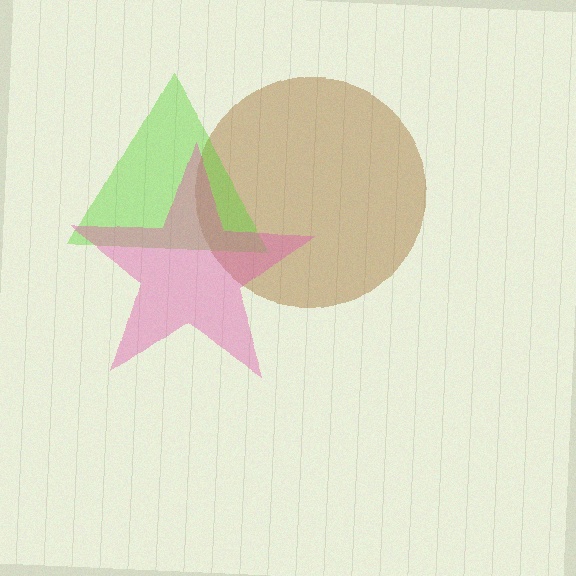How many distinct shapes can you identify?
There are 3 distinct shapes: a brown circle, a lime triangle, a pink star.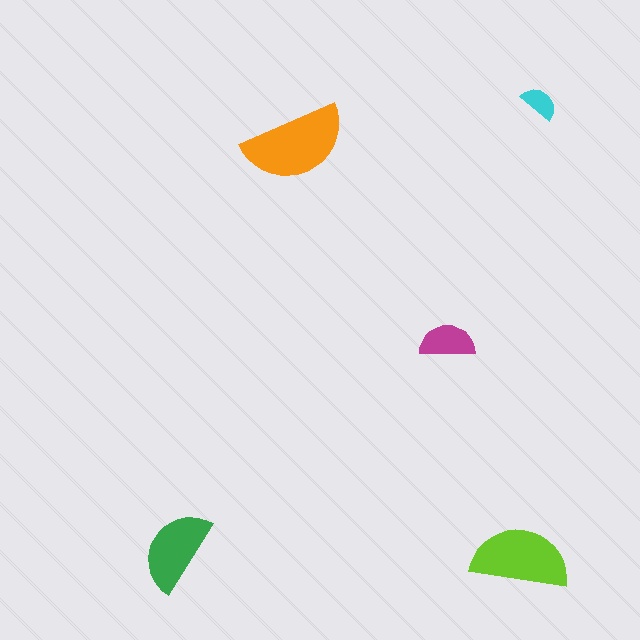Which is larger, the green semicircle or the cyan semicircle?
The green one.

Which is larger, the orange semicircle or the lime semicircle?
The orange one.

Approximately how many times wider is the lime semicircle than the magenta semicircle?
About 2 times wider.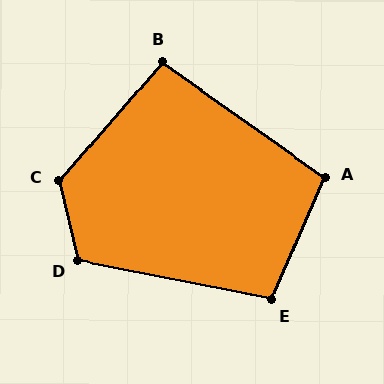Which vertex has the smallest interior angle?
B, at approximately 96 degrees.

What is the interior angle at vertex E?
Approximately 102 degrees (obtuse).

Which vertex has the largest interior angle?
C, at approximately 126 degrees.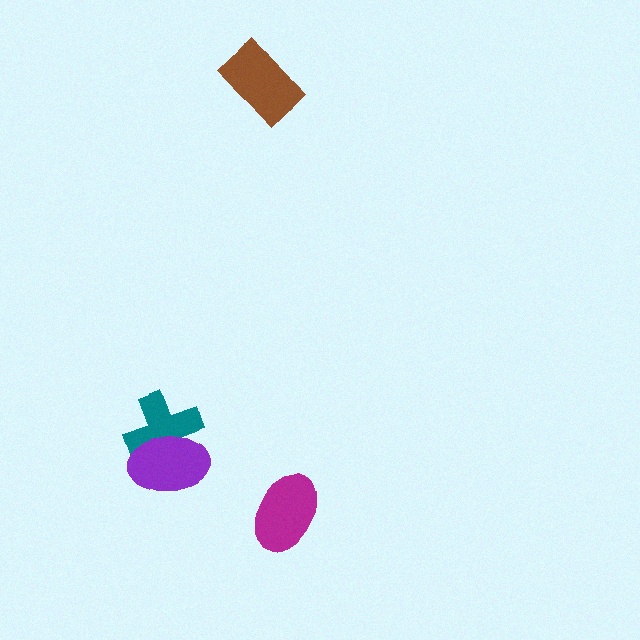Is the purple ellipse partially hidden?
No, no other shape covers it.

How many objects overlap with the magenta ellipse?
0 objects overlap with the magenta ellipse.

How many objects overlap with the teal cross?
1 object overlaps with the teal cross.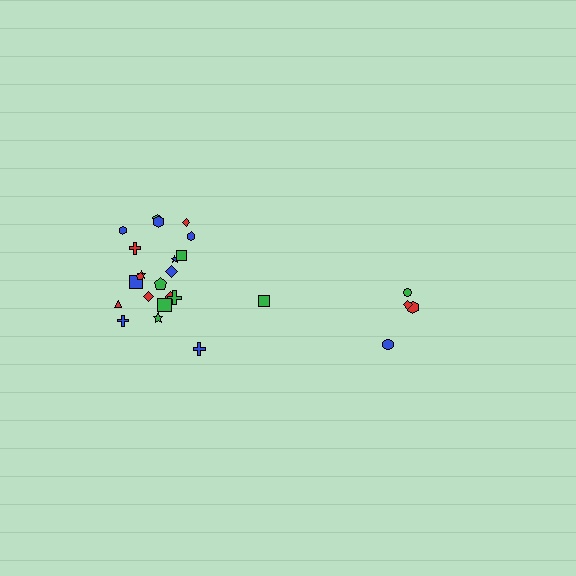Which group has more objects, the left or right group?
The left group.